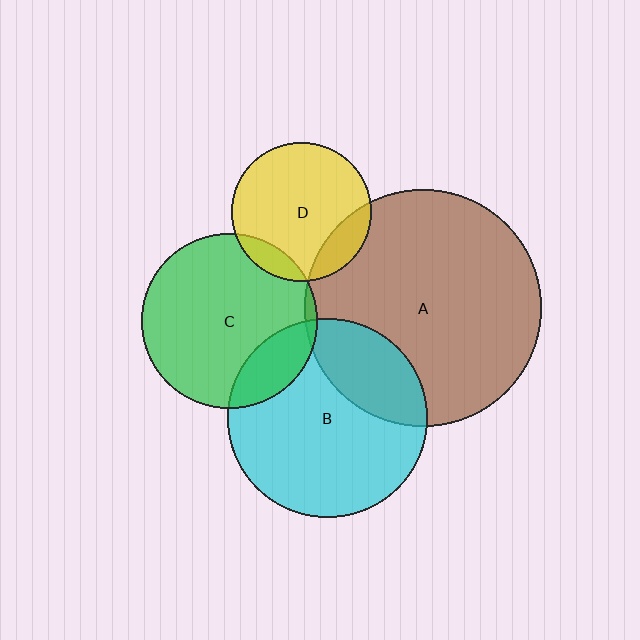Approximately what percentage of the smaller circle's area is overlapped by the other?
Approximately 15%.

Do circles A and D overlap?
Yes.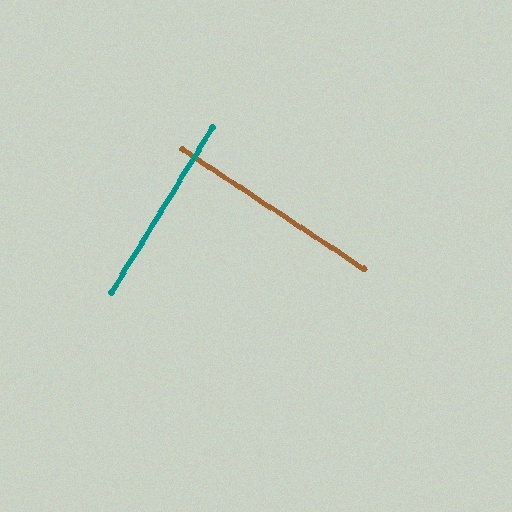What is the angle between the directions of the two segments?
Approximately 88 degrees.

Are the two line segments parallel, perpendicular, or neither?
Perpendicular — they meet at approximately 88°.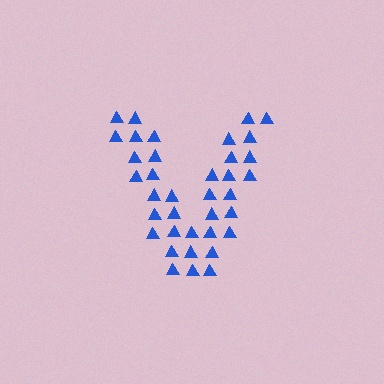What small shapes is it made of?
It is made of small triangles.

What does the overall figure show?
The overall figure shows the letter V.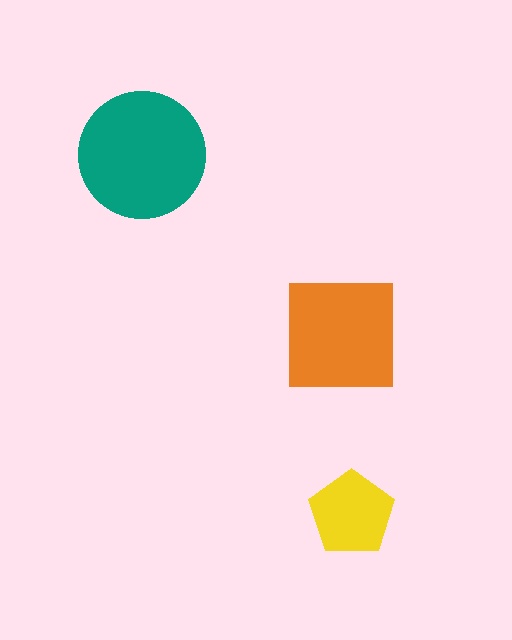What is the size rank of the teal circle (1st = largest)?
1st.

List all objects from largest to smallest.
The teal circle, the orange square, the yellow pentagon.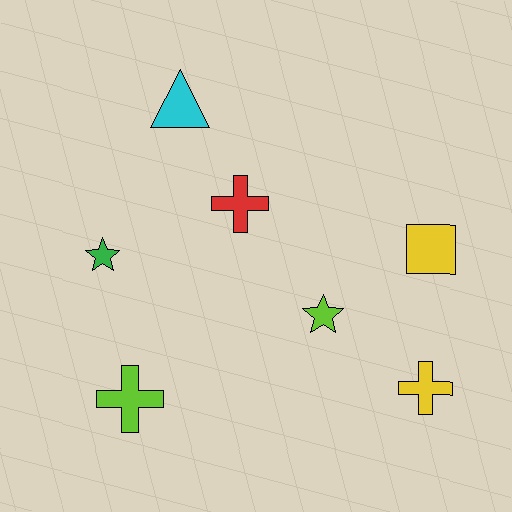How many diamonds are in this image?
There are no diamonds.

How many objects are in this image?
There are 7 objects.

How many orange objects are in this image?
There are no orange objects.